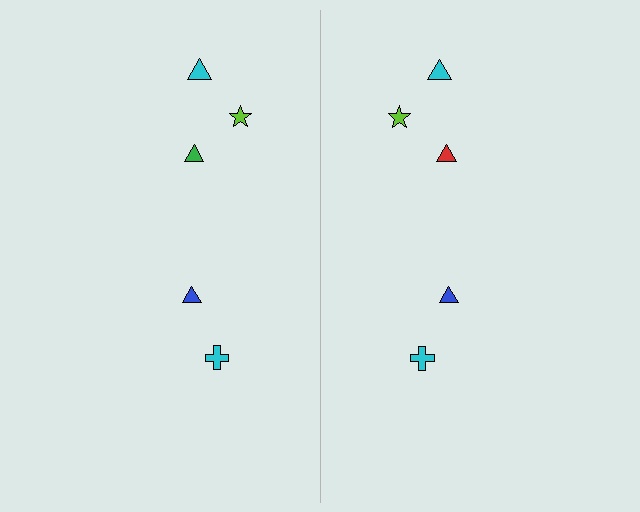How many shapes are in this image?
There are 10 shapes in this image.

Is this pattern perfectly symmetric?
No, the pattern is not perfectly symmetric. The red triangle on the right side breaks the symmetry — its mirror counterpart is green.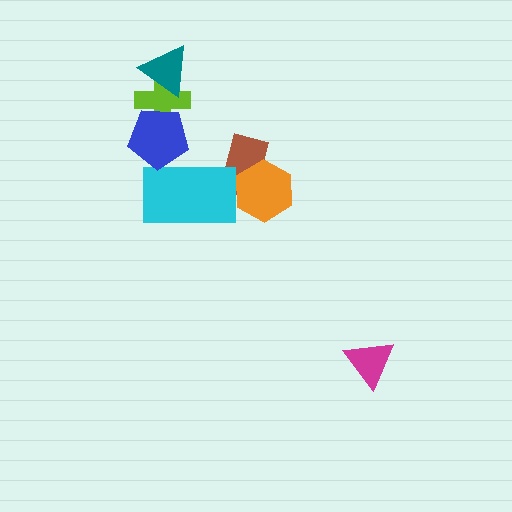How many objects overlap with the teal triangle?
1 object overlaps with the teal triangle.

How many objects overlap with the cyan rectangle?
2 objects overlap with the cyan rectangle.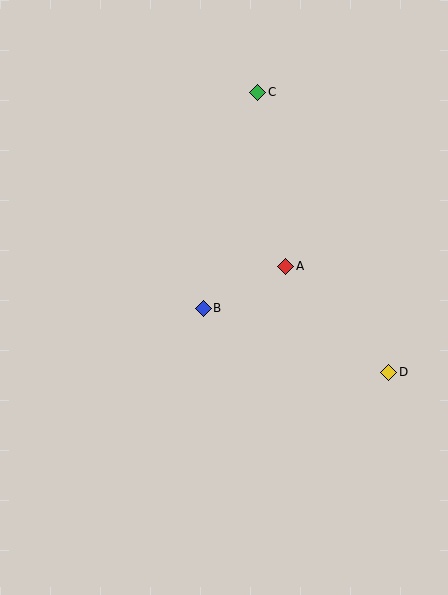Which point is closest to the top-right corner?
Point C is closest to the top-right corner.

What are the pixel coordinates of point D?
Point D is at (389, 372).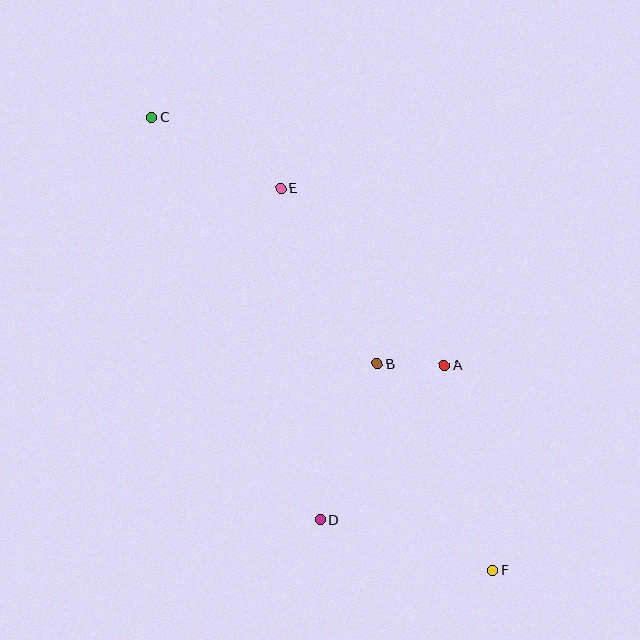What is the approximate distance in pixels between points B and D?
The distance between B and D is approximately 166 pixels.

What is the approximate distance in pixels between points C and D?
The distance between C and D is approximately 437 pixels.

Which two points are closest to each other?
Points A and B are closest to each other.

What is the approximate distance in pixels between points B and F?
The distance between B and F is approximately 236 pixels.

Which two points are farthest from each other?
Points C and F are farthest from each other.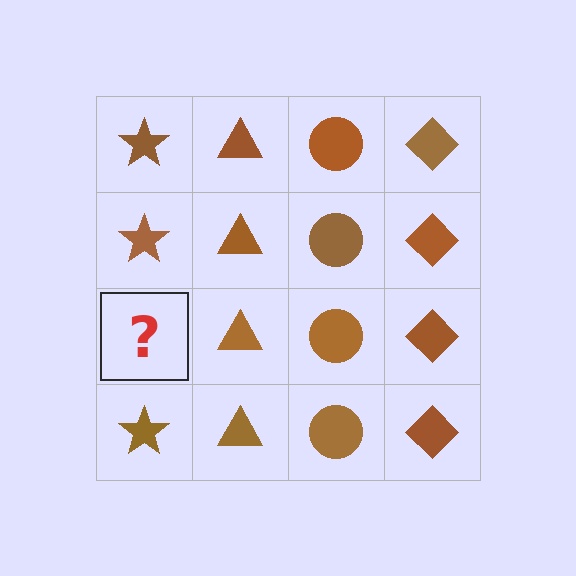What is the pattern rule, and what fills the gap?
The rule is that each column has a consistent shape. The gap should be filled with a brown star.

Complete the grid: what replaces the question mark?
The question mark should be replaced with a brown star.